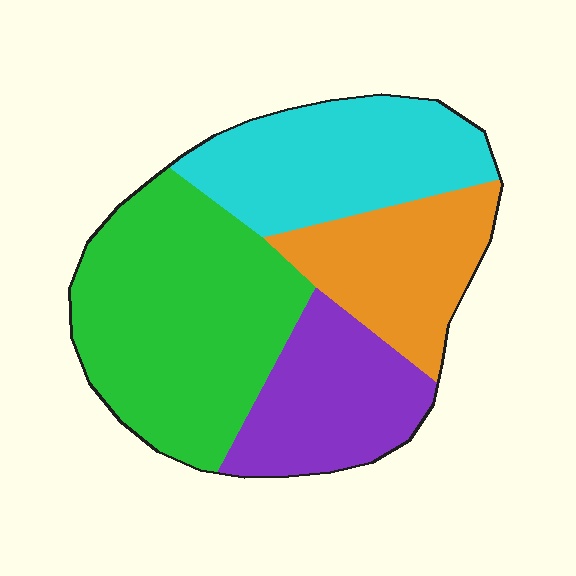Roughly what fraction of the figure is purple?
Purple takes up about one fifth (1/5) of the figure.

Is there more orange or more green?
Green.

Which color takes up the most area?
Green, at roughly 40%.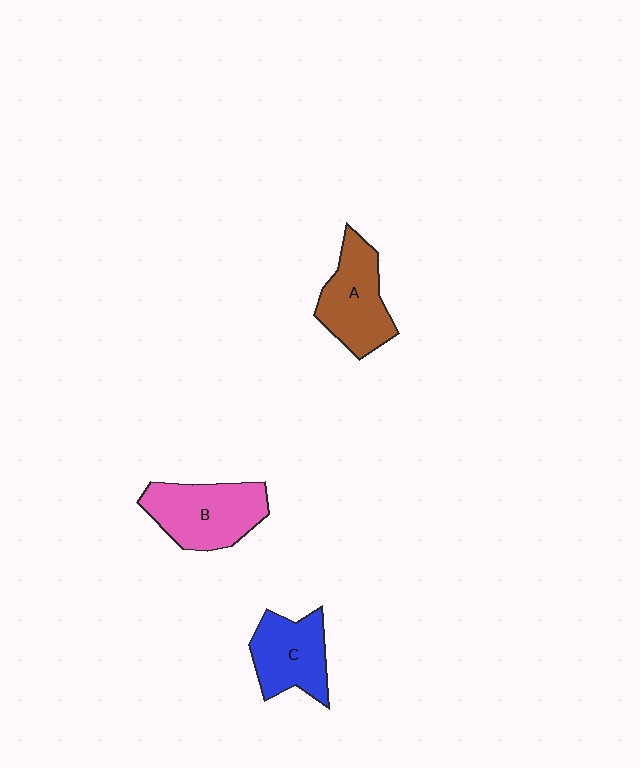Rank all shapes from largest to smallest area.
From largest to smallest: B (pink), A (brown), C (blue).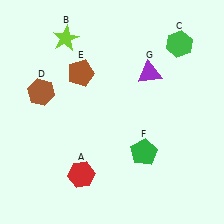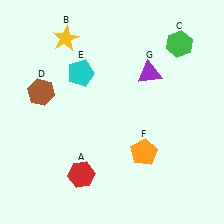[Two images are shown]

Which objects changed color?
B changed from lime to yellow. E changed from brown to cyan. F changed from green to orange.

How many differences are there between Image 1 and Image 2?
There are 3 differences between the two images.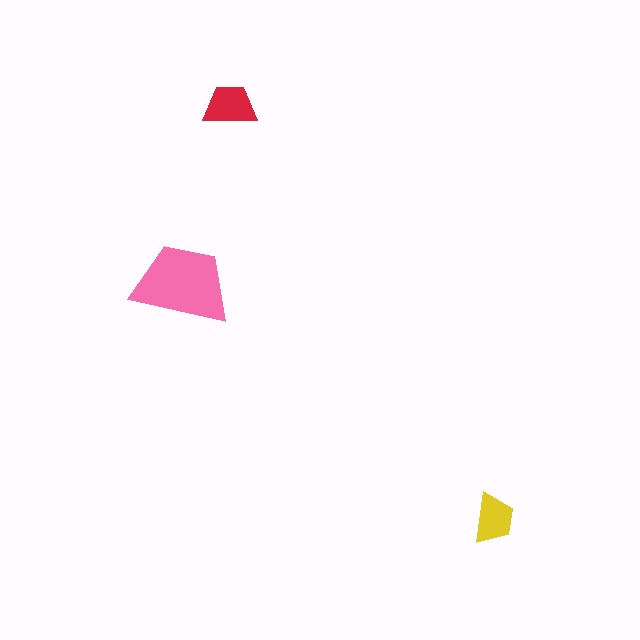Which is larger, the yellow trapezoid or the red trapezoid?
The red one.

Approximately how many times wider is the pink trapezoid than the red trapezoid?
About 2 times wider.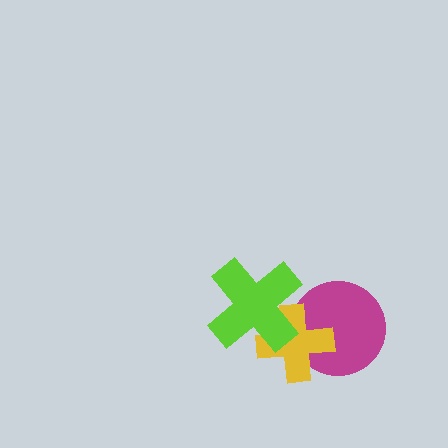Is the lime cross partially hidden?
No, no other shape covers it.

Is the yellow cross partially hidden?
Yes, it is partially covered by another shape.